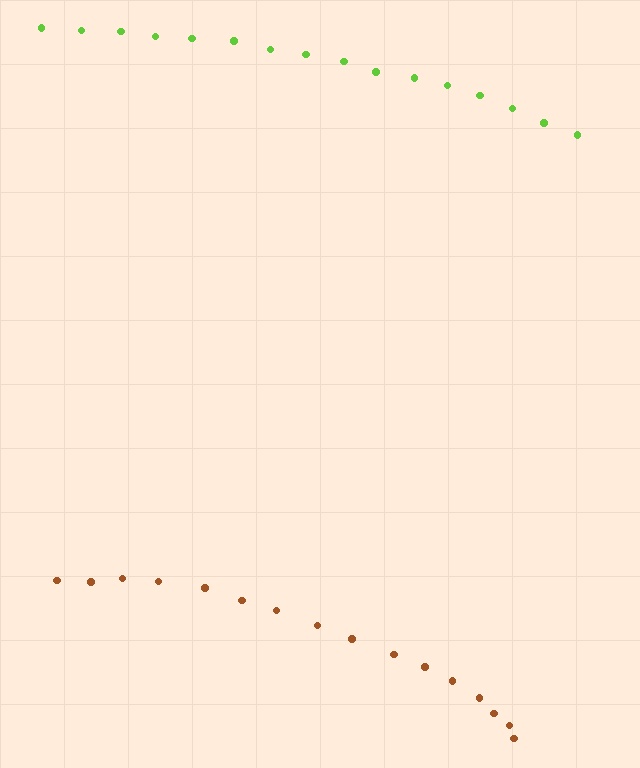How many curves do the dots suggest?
There are 2 distinct paths.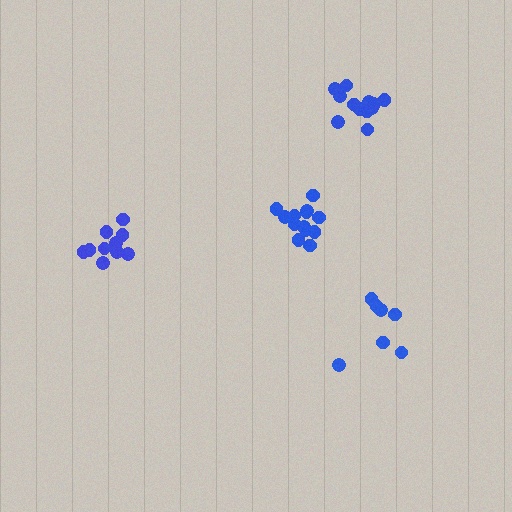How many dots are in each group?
Group 1: 10 dots, Group 2: 13 dots, Group 3: 12 dots, Group 4: 7 dots (42 total).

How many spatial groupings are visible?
There are 4 spatial groupings.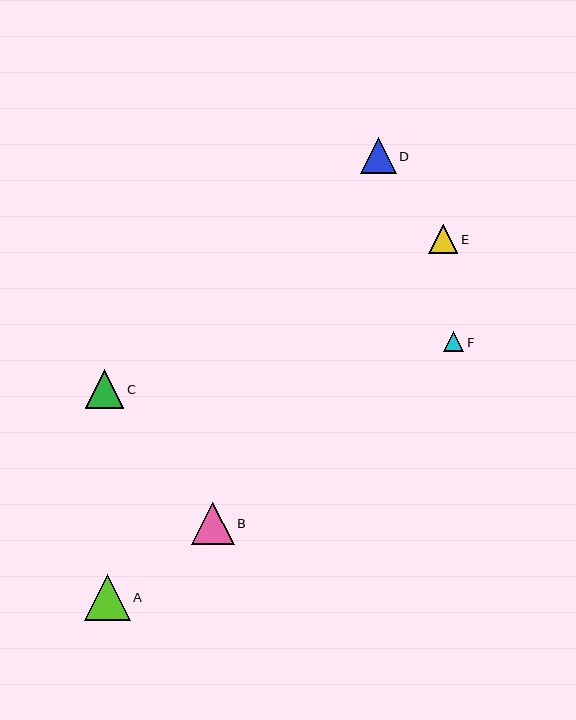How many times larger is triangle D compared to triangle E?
Triangle D is approximately 1.2 times the size of triangle E.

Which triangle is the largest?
Triangle A is the largest with a size of approximately 46 pixels.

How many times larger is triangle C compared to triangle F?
Triangle C is approximately 1.9 times the size of triangle F.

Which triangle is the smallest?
Triangle F is the smallest with a size of approximately 20 pixels.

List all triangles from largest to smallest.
From largest to smallest: A, B, C, D, E, F.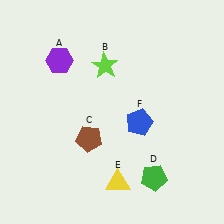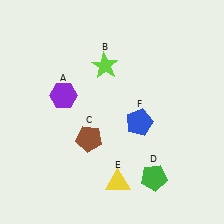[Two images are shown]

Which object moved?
The purple hexagon (A) moved down.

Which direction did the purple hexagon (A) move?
The purple hexagon (A) moved down.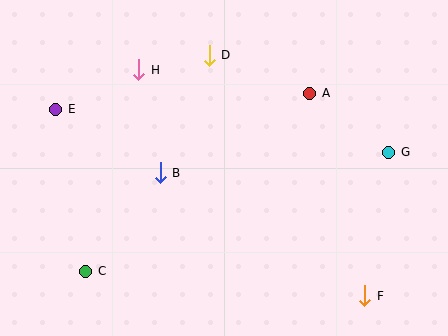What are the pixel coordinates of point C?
Point C is at (86, 271).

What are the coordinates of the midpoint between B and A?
The midpoint between B and A is at (235, 133).